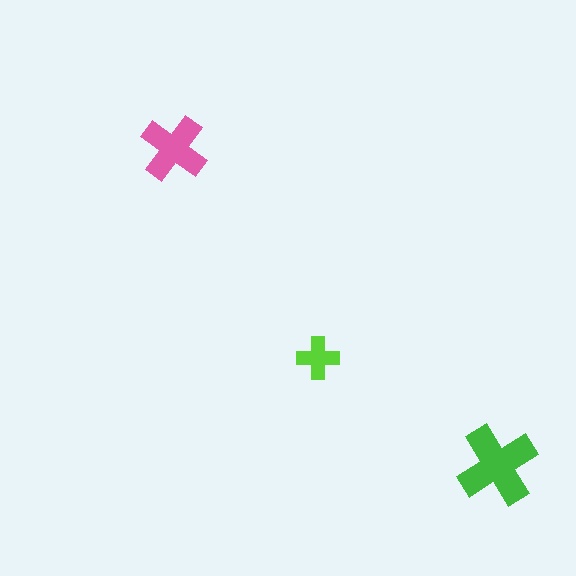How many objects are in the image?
There are 3 objects in the image.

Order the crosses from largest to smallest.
the green one, the pink one, the lime one.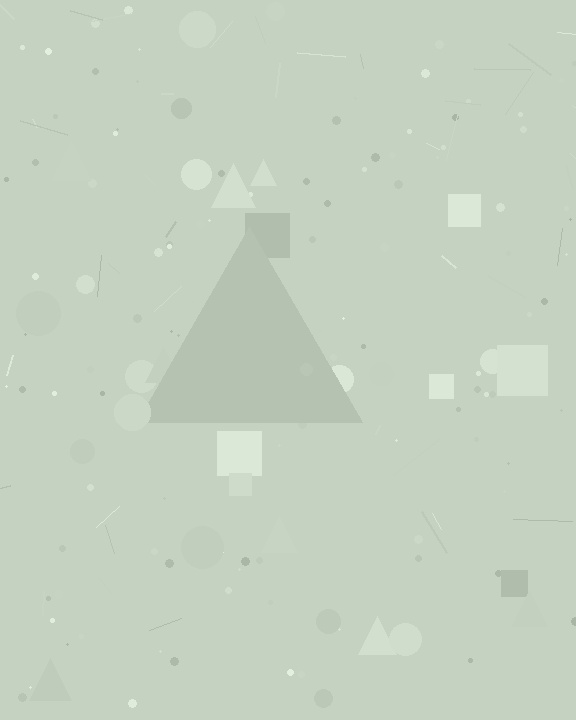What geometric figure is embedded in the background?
A triangle is embedded in the background.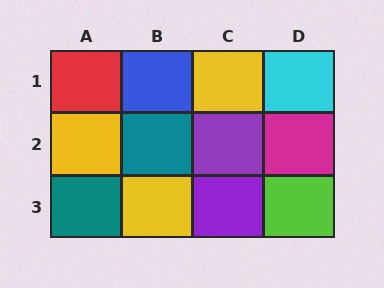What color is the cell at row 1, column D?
Cyan.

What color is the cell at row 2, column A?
Yellow.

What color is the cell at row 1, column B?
Blue.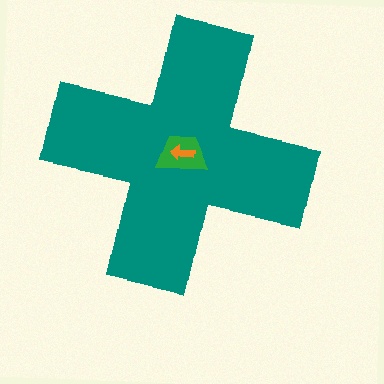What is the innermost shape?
The orange arrow.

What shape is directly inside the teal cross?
The green trapezoid.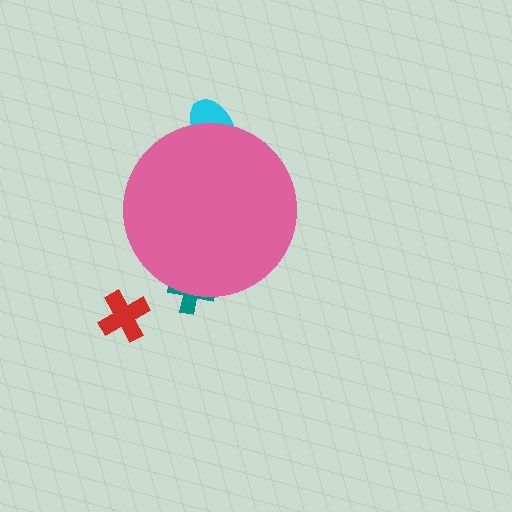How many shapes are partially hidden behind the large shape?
2 shapes are partially hidden.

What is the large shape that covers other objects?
A pink circle.